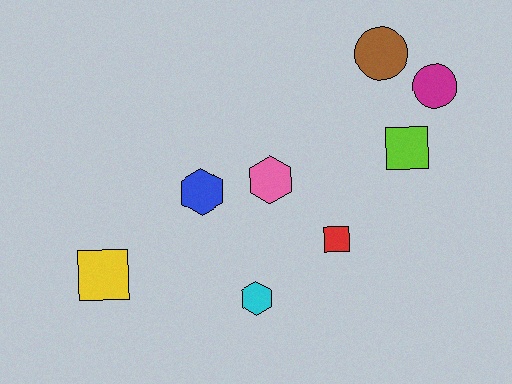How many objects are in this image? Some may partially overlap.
There are 8 objects.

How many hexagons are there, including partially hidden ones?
There are 3 hexagons.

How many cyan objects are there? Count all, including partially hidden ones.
There is 1 cyan object.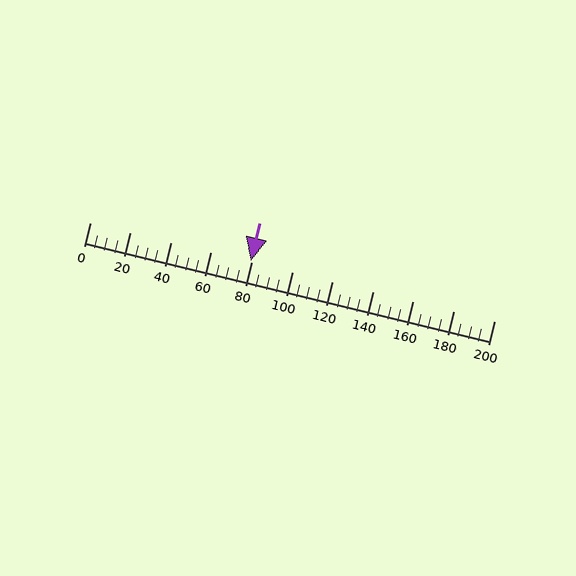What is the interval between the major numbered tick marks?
The major tick marks are spaced 20 units apart.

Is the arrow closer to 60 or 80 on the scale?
The arrow is closer to 80.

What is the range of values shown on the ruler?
The ruler shows values from 0 to 200.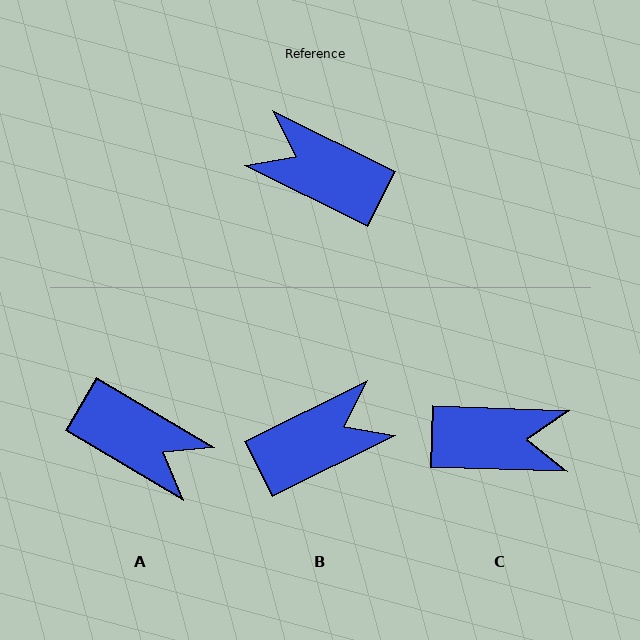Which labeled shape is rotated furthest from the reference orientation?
A, about 176 degrees away.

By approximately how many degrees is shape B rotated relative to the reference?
Approximately 127 degrees clockwise.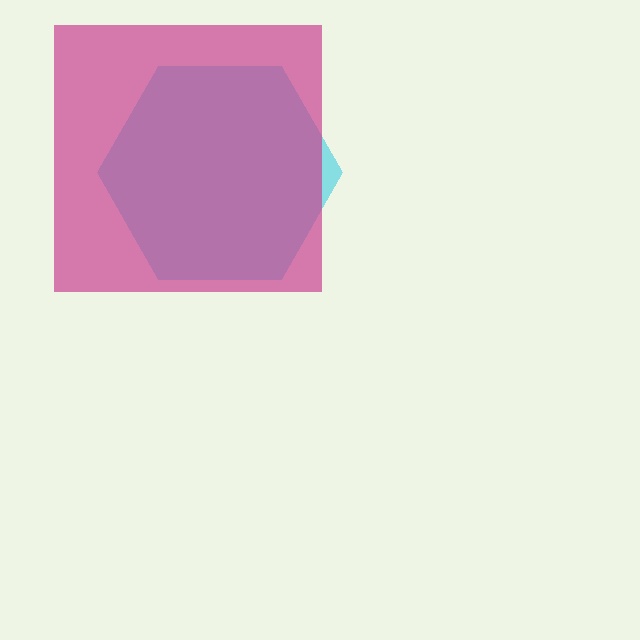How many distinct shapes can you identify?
There are 2 distinct shapes: a cyan hexagon, a magenta square.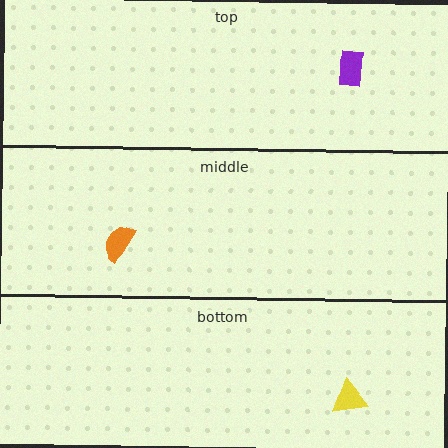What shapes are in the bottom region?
The yellow triangle.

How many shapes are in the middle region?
1.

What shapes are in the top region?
The purple rectangle.